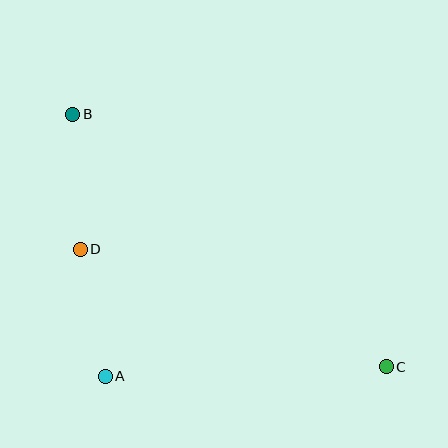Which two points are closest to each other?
Points A and D are closest to each other.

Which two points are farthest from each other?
Points B and C are farthest from each other.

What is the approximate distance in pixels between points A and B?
The distance between A and B is approximately 264 pixels.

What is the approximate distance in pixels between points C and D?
The distance between C and D is approximately 328 pixels.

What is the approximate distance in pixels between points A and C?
The distance between A and C is approximately 281 pixels.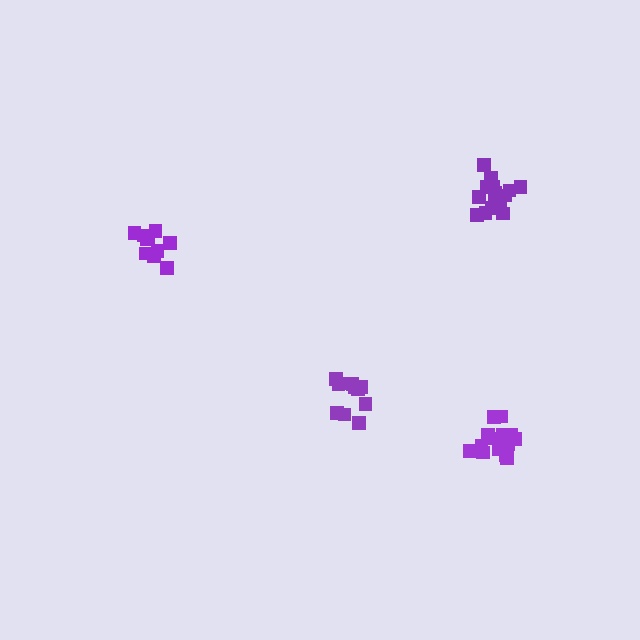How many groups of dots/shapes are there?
There are 4 groups.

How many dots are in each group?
Group 1: 12 dots, Group 2: 11 dots, Group 3: 16 dots, Group 4: 16 dots (55 total).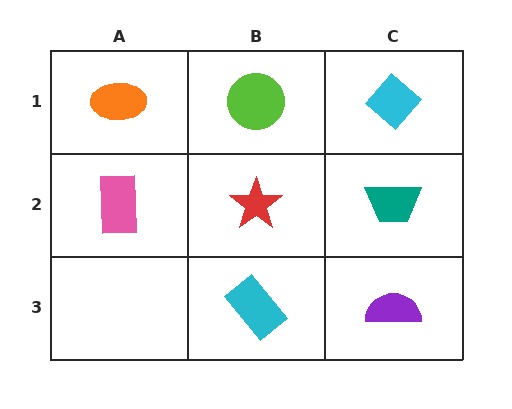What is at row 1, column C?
A cyan diamond.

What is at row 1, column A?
An orange ellipse.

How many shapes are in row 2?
3 shapes.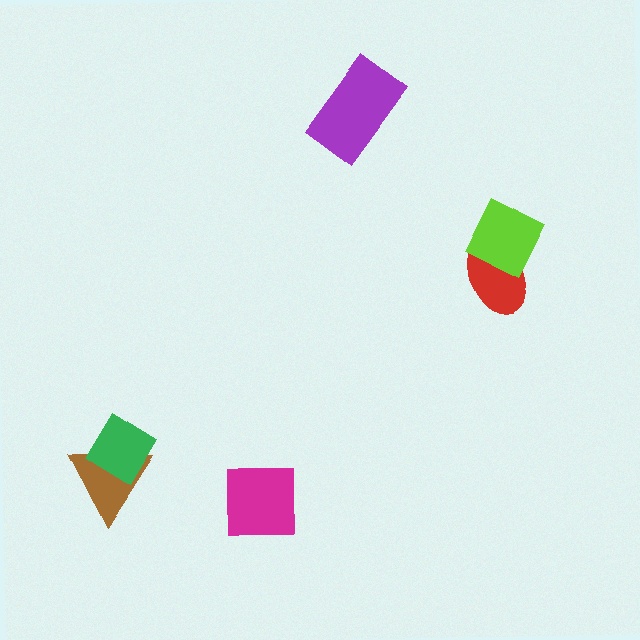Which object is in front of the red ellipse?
The lime diamond is in front of the red ellipse.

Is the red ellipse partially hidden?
Yes, it is partially covered by another shape.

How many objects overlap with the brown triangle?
1 object overlaps with the brown triangle.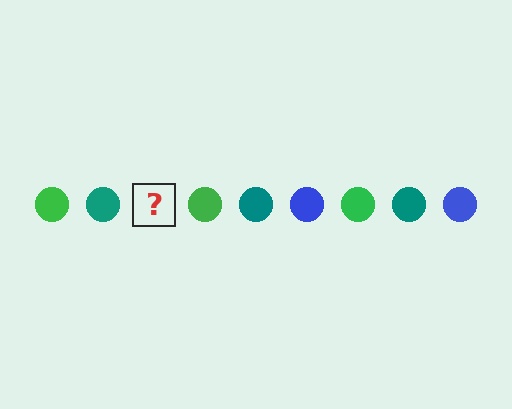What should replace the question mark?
The question mark should be replaced with a blue circle.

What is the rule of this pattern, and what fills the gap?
The rule is that the pattern cycles through green, teal, blue circles. The gap should be filled with a blue circle.